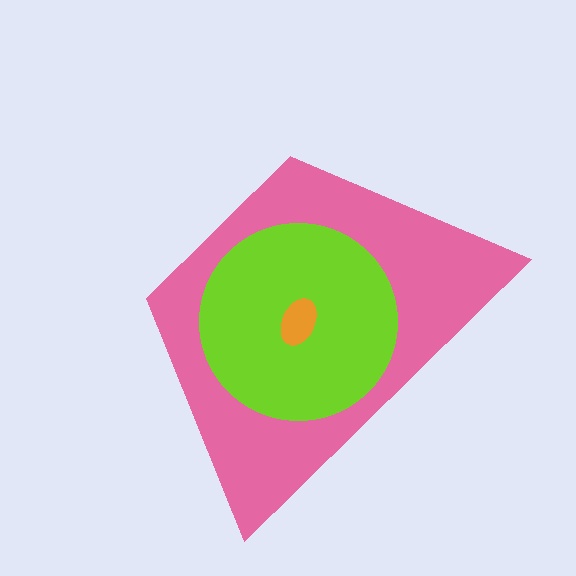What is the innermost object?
The orange ellipse.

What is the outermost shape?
The pink trapezoid.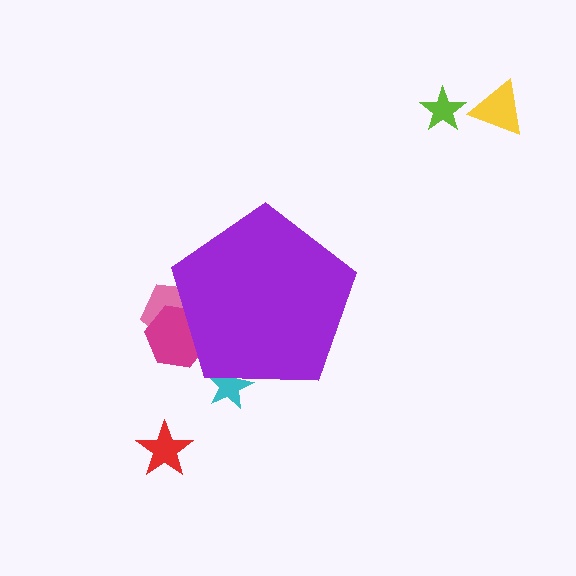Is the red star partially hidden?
No, the red star is fully visible.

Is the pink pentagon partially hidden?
Yes, the pink pentagon is partially hidden behind the purple pentagon.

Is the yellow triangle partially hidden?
No, the yellow triangle is fully visible.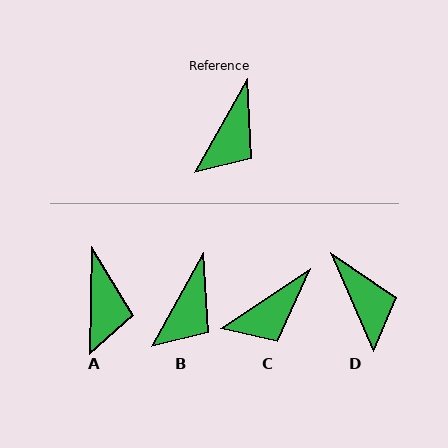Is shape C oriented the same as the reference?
No, it is off by about 27 degrees.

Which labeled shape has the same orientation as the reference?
B.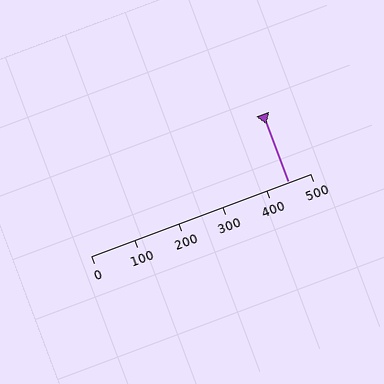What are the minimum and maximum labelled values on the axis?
The axis runs from 0 to 500.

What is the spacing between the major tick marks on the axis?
The major ticks are spaced 100 apart.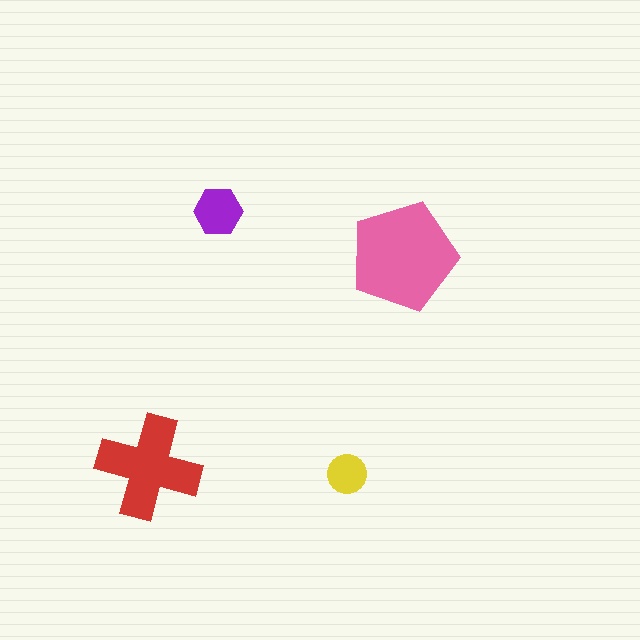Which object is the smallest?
The yellow circle.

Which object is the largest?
The pink pentagon.